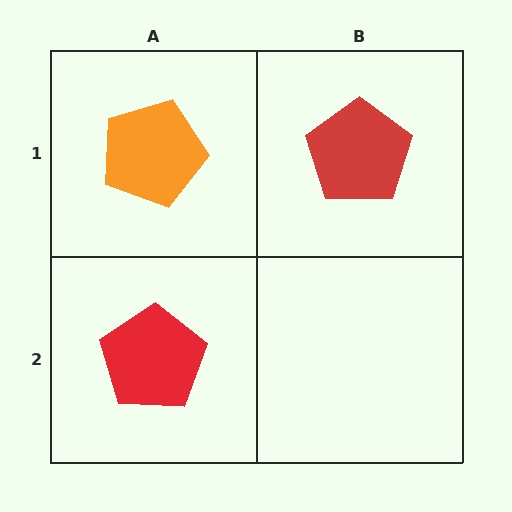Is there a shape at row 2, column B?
No, that cell is empty.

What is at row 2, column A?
A red pentagon.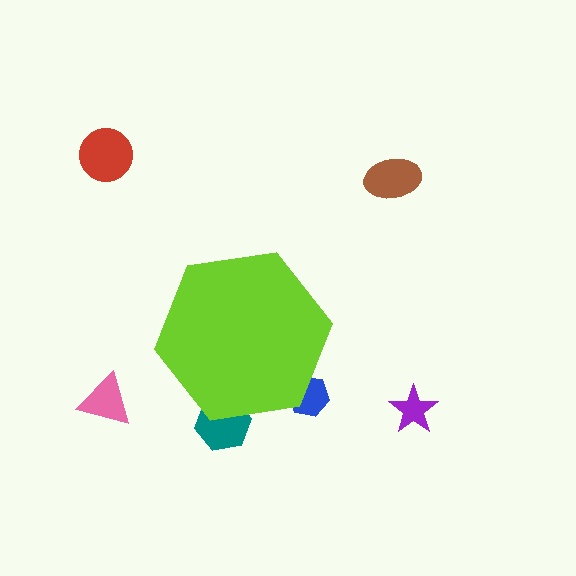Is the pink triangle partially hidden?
No, the pink triangle is fully visible.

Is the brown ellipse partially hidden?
No, the brown ellipse is fully visible.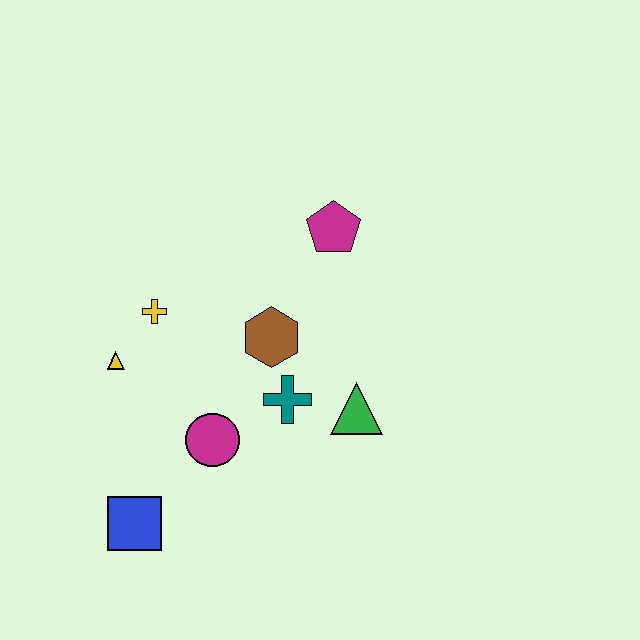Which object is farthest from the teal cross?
The blue square is farthest from the teal cross.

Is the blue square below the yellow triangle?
Yes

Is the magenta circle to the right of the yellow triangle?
Yes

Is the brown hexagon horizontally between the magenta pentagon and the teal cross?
No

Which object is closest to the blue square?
The magenta circle is closest to the blue square.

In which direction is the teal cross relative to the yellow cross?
The teal cross is to the right of the yellow cross.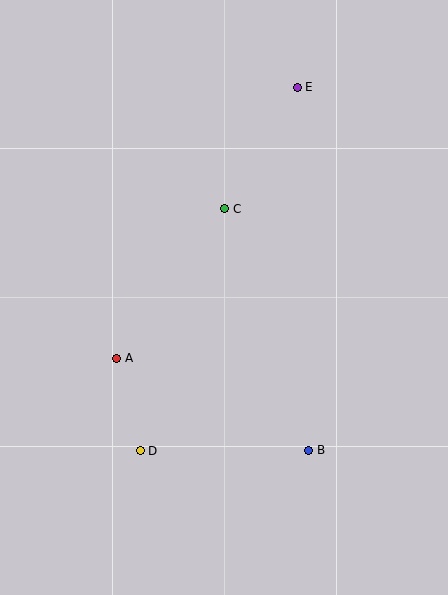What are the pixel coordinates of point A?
Point A is at (117, 358).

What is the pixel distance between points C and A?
The distance between C and A is 185 pixels.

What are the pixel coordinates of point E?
Point E is at (297, 87).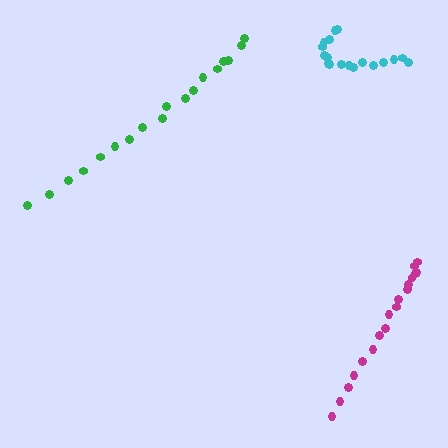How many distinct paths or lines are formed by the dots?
There are 3 distinct paths.